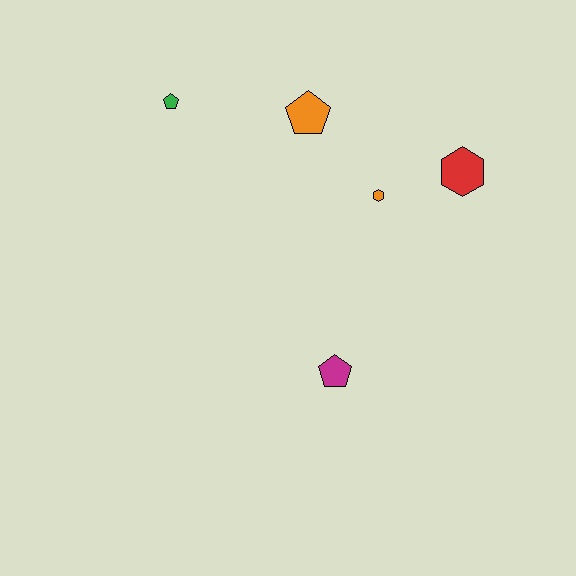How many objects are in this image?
There are 5 objects.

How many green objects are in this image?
There is 1 green object.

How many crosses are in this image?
There are no crosses.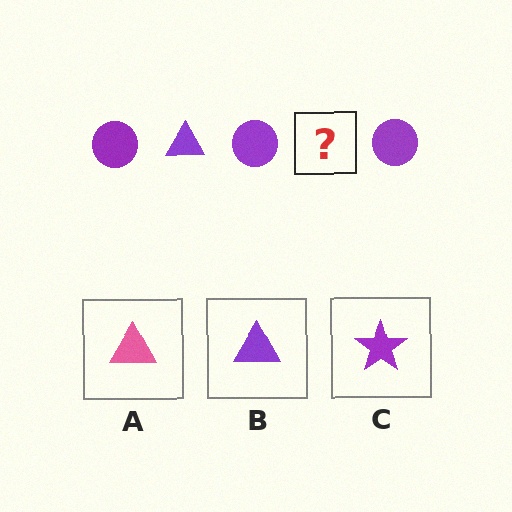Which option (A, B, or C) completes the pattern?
B.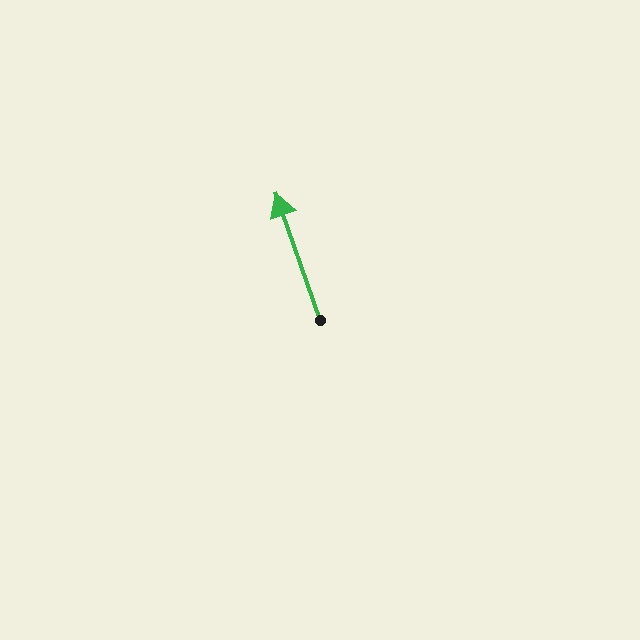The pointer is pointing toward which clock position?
Roughly 11 o'clock.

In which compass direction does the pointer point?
North.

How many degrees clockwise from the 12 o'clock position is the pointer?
Approximately 341 degrees.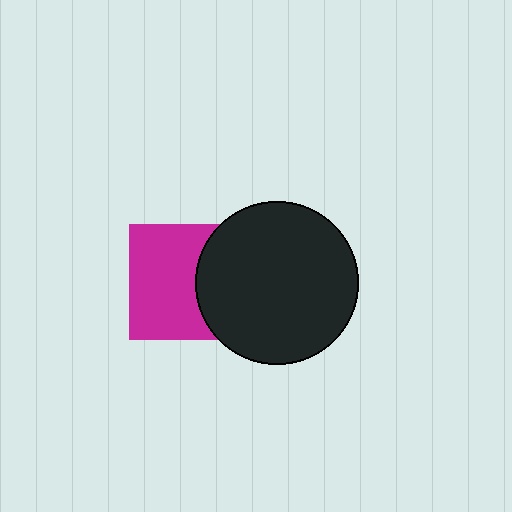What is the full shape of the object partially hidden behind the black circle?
The partially hidden object is a magenta square.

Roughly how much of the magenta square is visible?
About half of it is visible (roughly 63%).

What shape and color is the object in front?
The object in front is a black circle.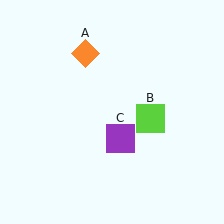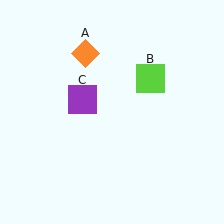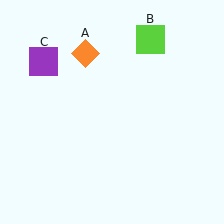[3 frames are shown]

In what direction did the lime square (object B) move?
The lime square (object B) moved up.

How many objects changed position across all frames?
2 objects changed position: lime square (object B), purple square (object C).